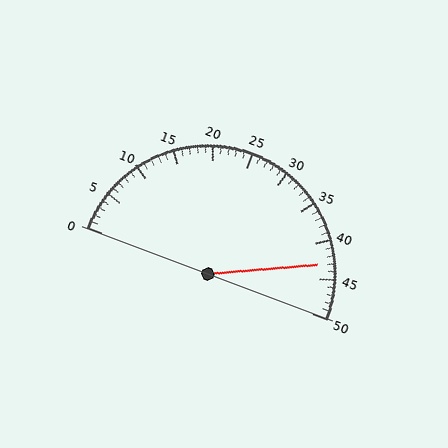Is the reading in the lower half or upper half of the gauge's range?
The reading is in the upper half of the range (0 to 50).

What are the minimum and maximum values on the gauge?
The gauge ranges from 0 to 50.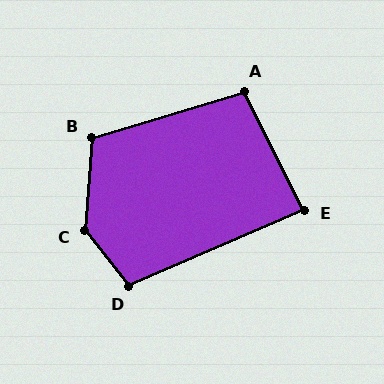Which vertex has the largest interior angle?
C, at approximately 138 degrees.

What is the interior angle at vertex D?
Approximately 105 degrees (obtuse).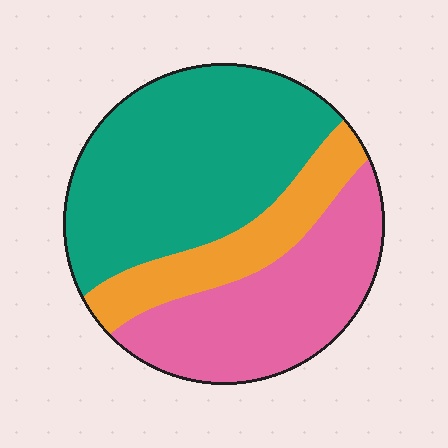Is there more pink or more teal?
Teal.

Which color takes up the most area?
Teal, at roughly 50%.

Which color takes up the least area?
Orange, at roughly 20%.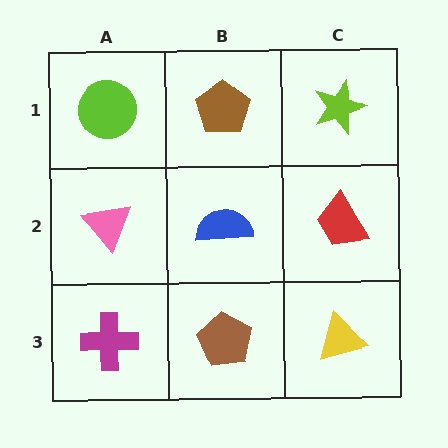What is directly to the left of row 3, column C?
A brown pentagon.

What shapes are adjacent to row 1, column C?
A red trapezoid (row 2, column C), a brown pentagon (row 1, column B).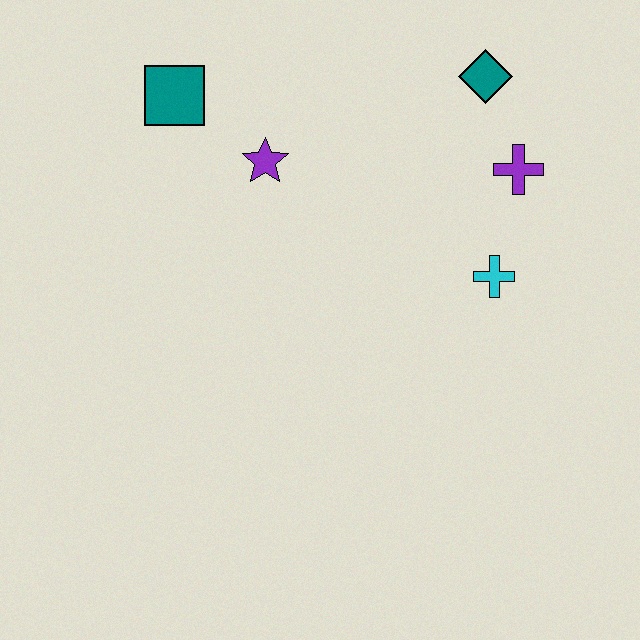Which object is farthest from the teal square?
The cyan cross is farthest from the teal square.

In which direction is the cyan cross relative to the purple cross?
The cyan cross is below the purple cross.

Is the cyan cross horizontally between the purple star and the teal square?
No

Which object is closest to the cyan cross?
The purple cross is closest to the cyan cross.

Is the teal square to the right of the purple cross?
No